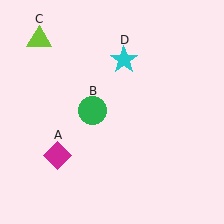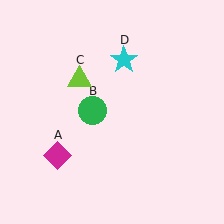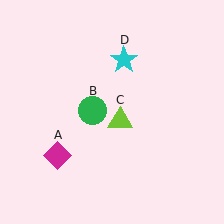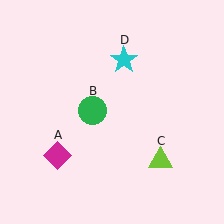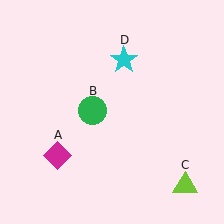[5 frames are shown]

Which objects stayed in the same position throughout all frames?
Magenta diamond (object A) and green circle (object B) and cyan star (object D) remained stationary.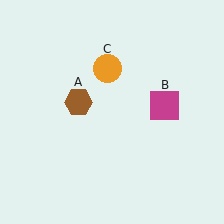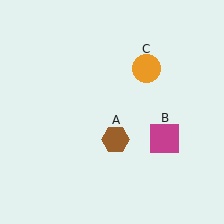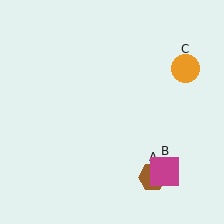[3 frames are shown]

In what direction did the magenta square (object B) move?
The magenta square (object B) moved down.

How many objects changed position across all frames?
3 objects changed position: brown hexagon (object A), magenta square (object B), orange circle (object C).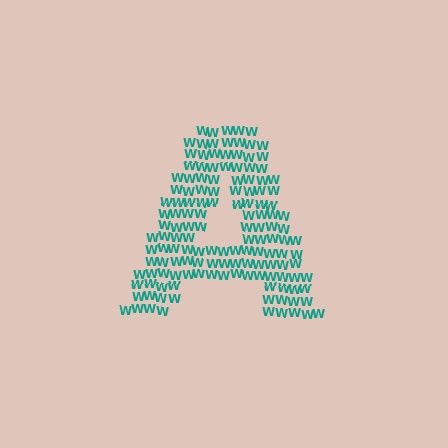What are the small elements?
The small elements are letter W's.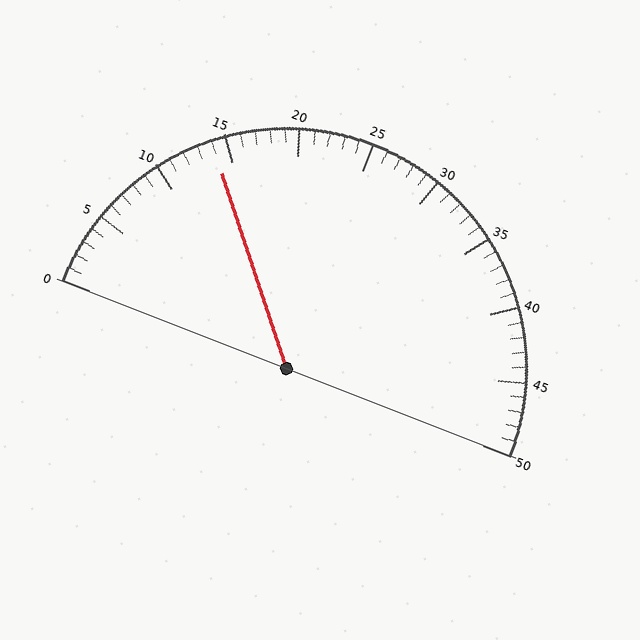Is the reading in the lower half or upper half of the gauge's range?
The reading is in the lower half of the range (0 to 50).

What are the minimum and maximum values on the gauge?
The gauge ranges from 0 to 50.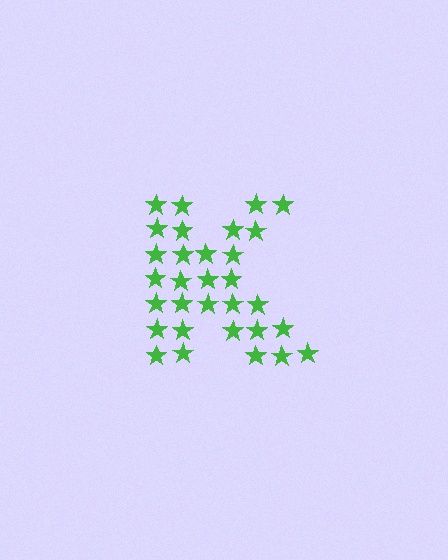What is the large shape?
The large shape is the letter K.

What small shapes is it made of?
It is made of small stars.